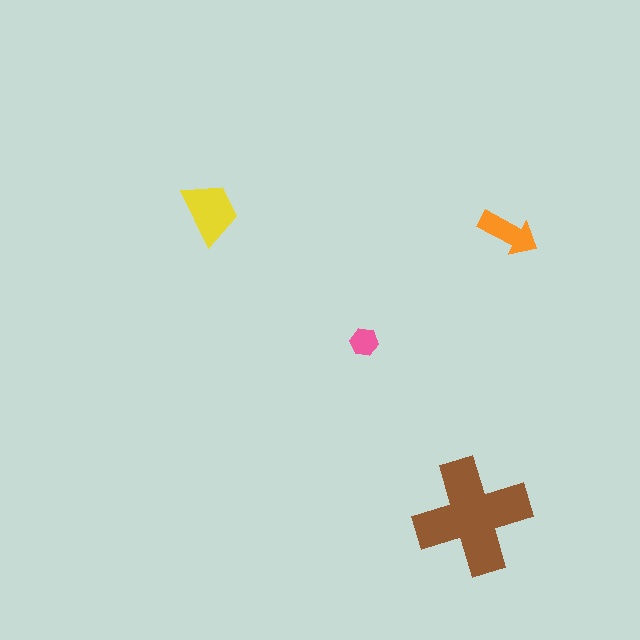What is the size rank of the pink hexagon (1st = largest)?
4th.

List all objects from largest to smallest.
The brown cross, the yellow trapezoid, the orange arrow, the pink hexagon.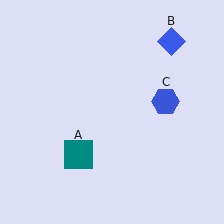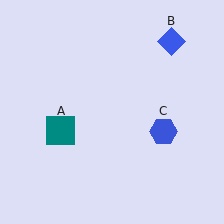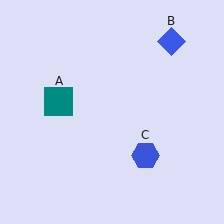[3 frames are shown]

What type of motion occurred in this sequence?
The teal square (object A), blue hexagon (object C) rotated clockwise around the center of the scene.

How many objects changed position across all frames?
2 objects changed position: teal square (object A), blue hexagon (object C).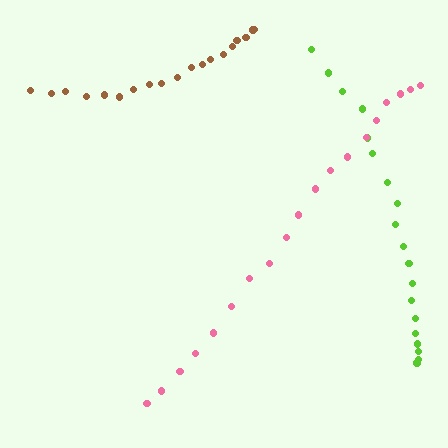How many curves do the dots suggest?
There are 3 distinct paths.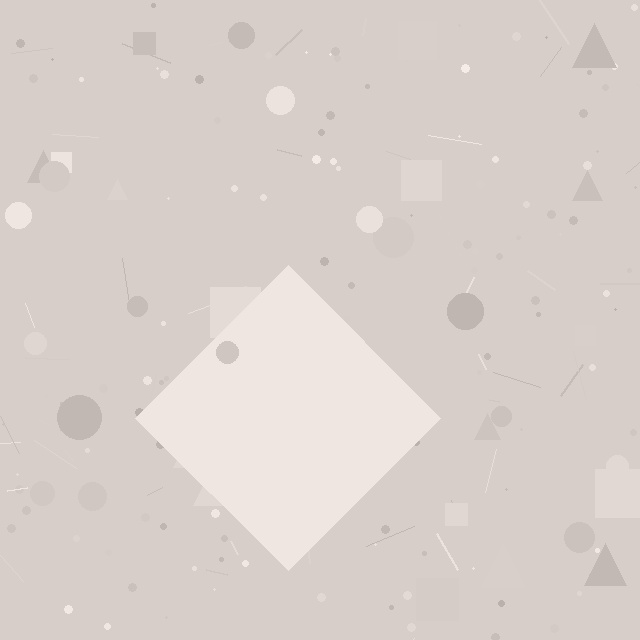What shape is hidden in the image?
A diamond is hidden in the image.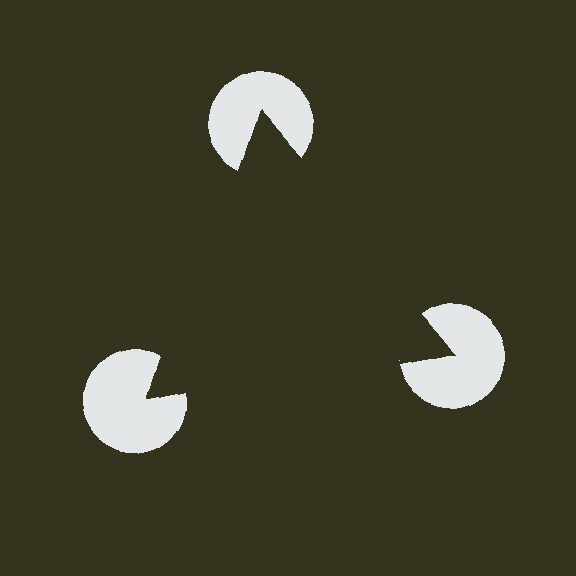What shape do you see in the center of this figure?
An illusory triangle — its edges are inferred from the aligned wedge cuts in the pac-man discs, not physically drawn.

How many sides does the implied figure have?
3 sides.